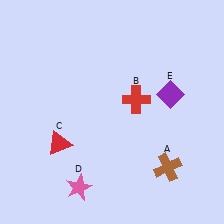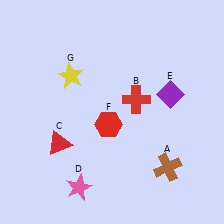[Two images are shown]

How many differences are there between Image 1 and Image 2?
There are 2 differences between the two images.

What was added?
A red hexagon (F), a yellow star (G) were added in Image 2.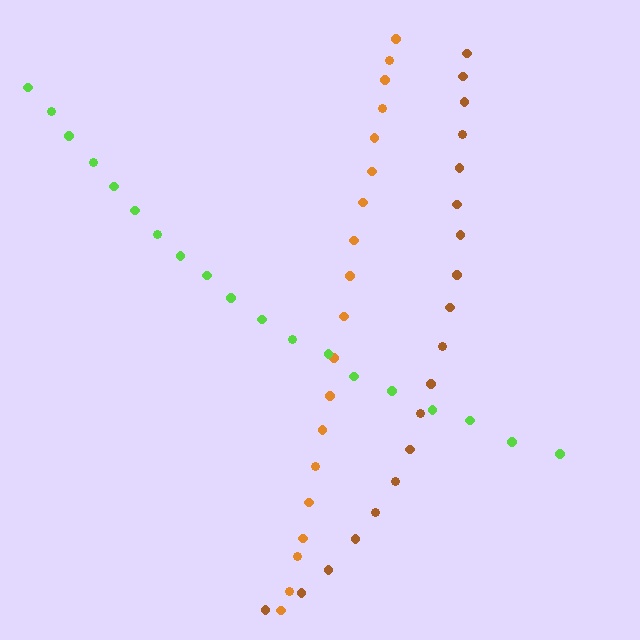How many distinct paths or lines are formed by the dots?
There are 3 distinct paths.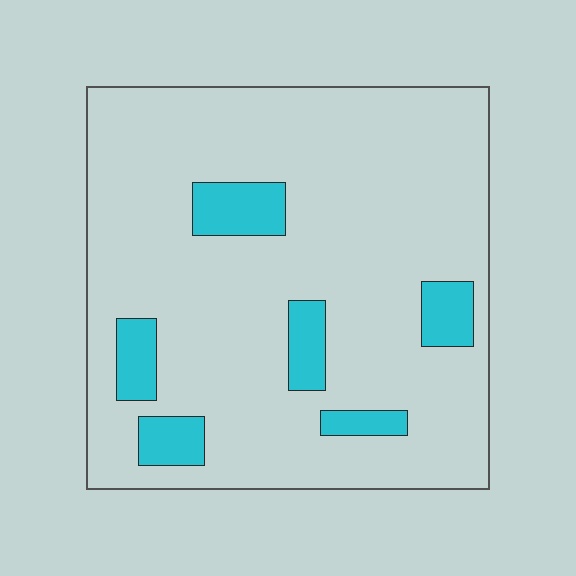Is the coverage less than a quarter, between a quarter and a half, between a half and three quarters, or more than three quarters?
Less than a quarter.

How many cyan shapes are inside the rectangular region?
6.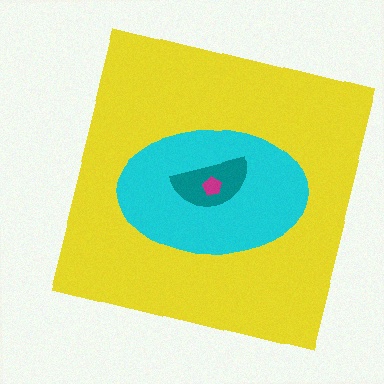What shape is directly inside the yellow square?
The cyan ellipse.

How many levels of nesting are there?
4.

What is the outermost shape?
The yellow square.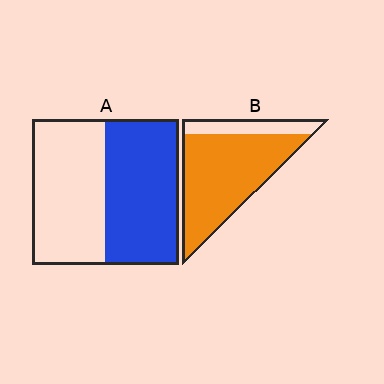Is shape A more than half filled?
Roughly half.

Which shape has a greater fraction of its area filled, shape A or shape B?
Shape B.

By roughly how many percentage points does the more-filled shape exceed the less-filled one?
By roughly 30 percentage points (B over A).